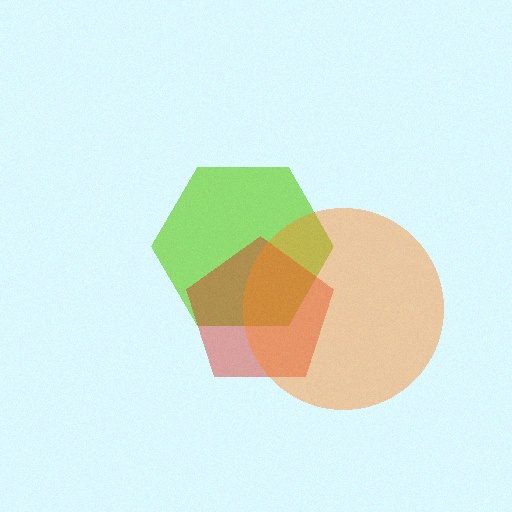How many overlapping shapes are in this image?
There are 3 overlapping shapes in the image.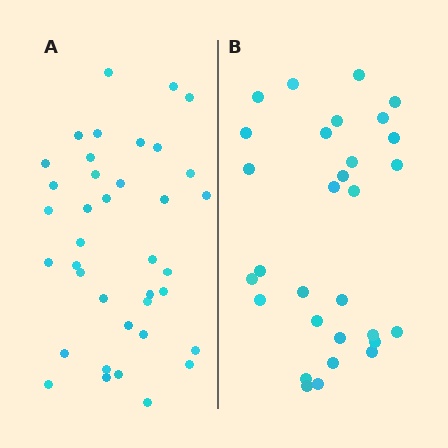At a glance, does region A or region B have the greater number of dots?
Region A (the left region) has more dots.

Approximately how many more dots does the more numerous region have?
Region A has roughly 8 or so more dots than region B.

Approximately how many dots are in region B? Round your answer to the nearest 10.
About 30 dots.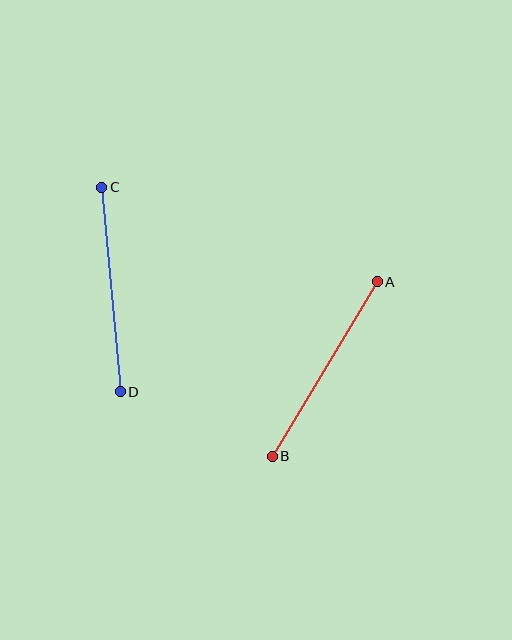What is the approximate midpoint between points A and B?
The midpoint is at approximately (325, 369) pixels.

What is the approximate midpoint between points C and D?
The midpoint is at approximately (111, 289) pixels.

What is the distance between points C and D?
The distance is approximately 205 pixels.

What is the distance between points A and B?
The distance is approximately 204 pixels.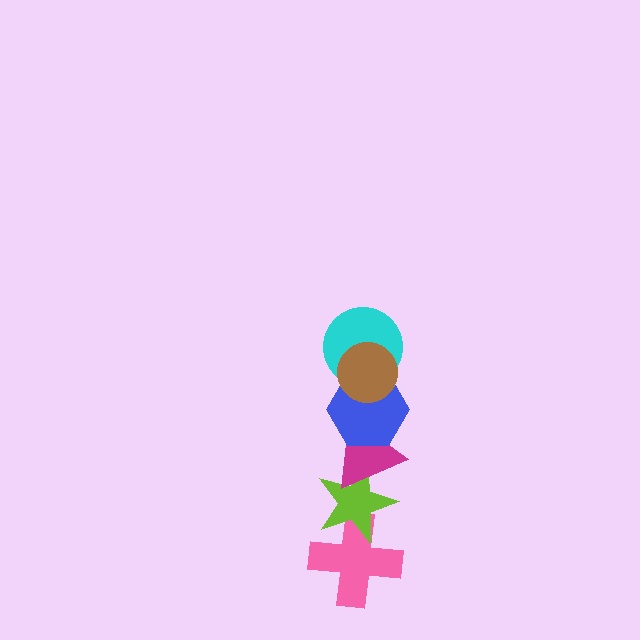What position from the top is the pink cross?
The pink cross is 6th from the top.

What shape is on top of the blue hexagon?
The cyan circle is on top of the blue hexagon.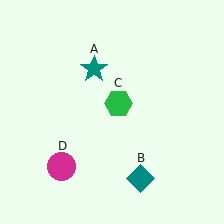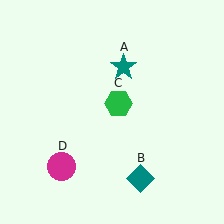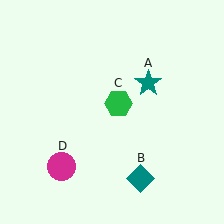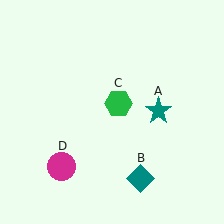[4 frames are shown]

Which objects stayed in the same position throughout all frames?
Teal diamond (object B) and green hexagon (object C) and magenta circle (object D) remained stationary.